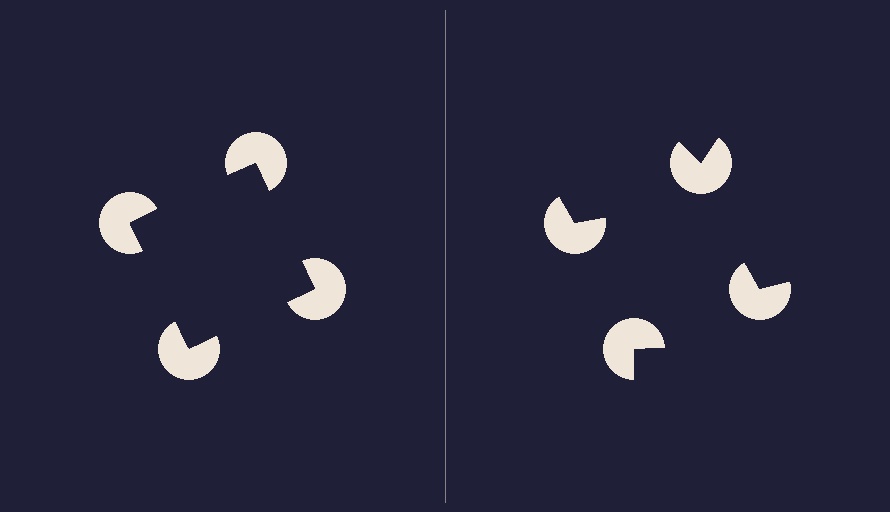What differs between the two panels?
The pac-man discs are positioned identically on both sides; only the wedge orientations differ. On the left they align to a square; on the right they are misaligned.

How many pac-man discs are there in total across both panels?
8 — 4 on each side.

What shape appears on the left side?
An illusory square.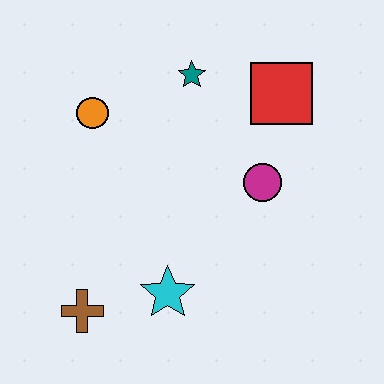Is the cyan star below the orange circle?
Yes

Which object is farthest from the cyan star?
The red square is farthest from the cyan star.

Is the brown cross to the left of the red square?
Yes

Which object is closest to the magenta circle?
The red square is closest to the magenta circle.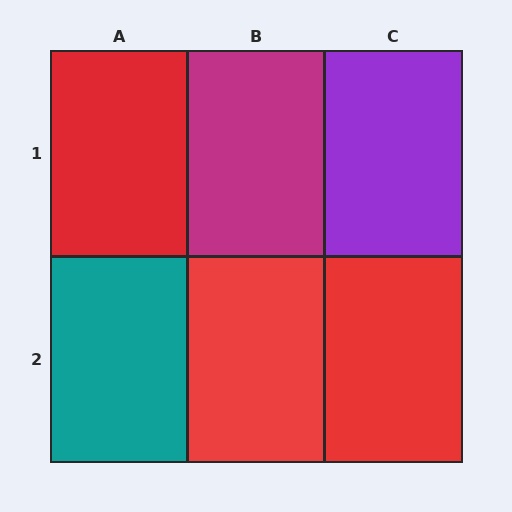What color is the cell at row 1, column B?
Magenta.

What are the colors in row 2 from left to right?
Teal, red, red.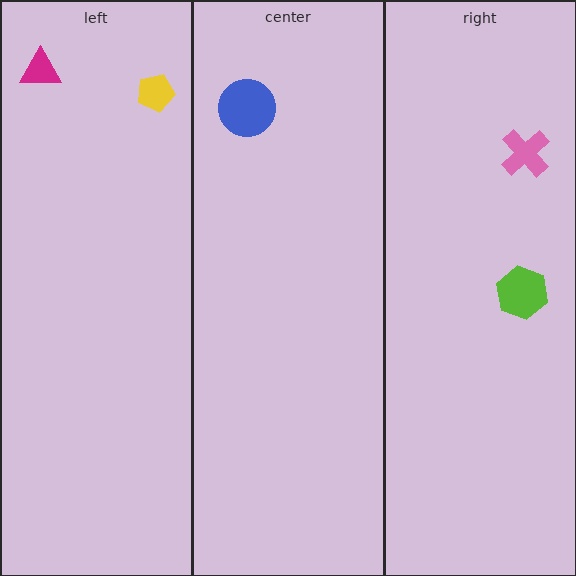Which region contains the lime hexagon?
The right region.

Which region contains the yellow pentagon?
The left region.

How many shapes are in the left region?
2.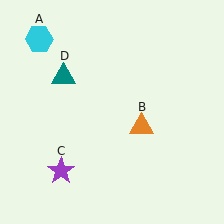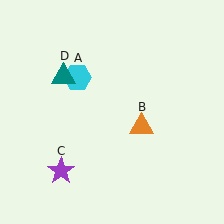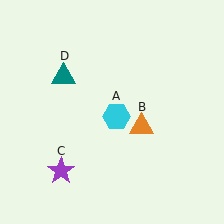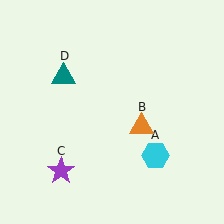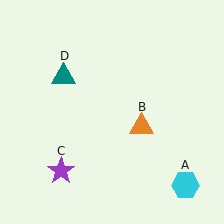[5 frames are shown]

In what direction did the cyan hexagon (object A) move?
The cyan hexagon (object A) moved down and to the right.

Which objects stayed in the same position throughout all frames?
Orange triangle (object B) and purple star (object C) and teal triangle (object D) remained stationary.